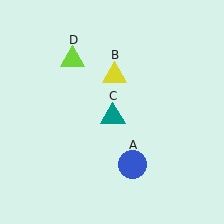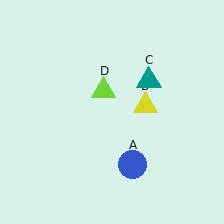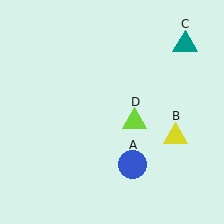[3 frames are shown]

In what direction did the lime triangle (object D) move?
The lime triangle (object D) moved down and to the right.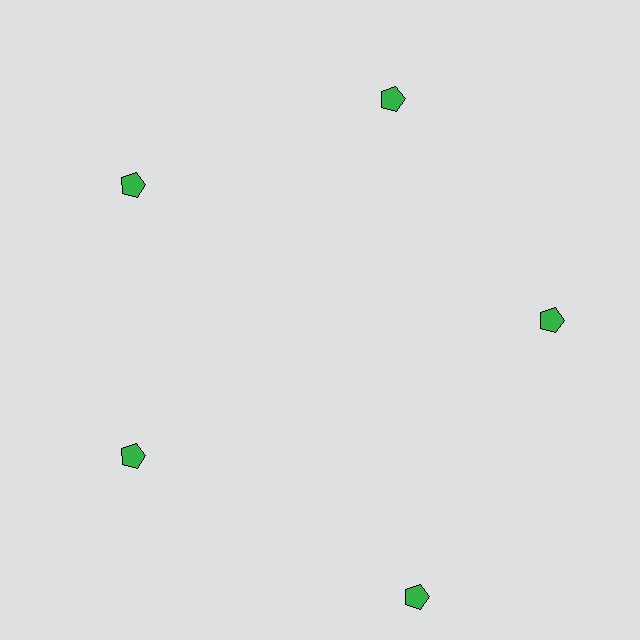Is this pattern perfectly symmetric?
No. The 5 green pentagons are arranged in a ring, but one element near the 5 o'clock position is pushed outward from the center, breaking the 5-fold rotational symmetry.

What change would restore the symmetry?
The symmetry would be restored by moving it inward, back onto the ring so that all 5 pentagons sit at equal angles and equal distance from the center.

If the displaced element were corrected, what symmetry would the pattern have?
It would have 5-fold rotational symmetry — the pattern would map onto itself every 72 degrees.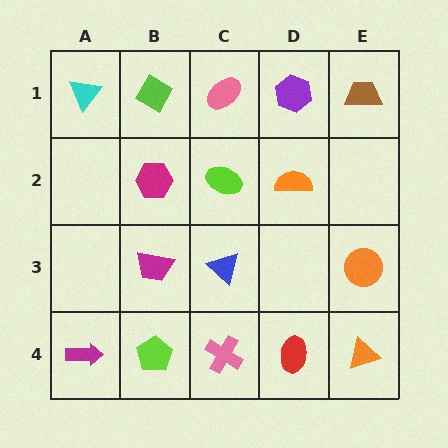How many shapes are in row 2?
3 shapes.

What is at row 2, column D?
An orange semicircle.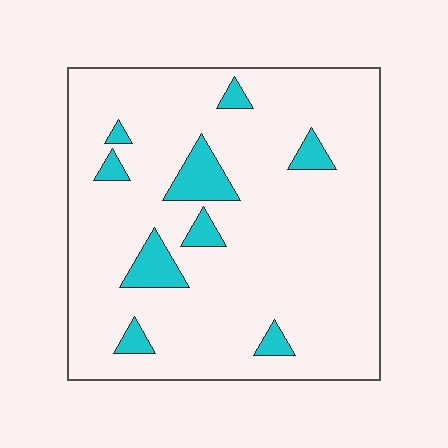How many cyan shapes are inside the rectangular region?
9.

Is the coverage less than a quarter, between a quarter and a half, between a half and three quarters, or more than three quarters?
Less than a quarter.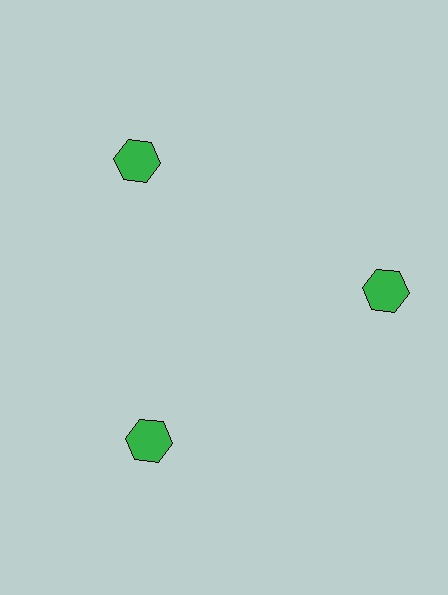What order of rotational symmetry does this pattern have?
This pattern has 3-fold rotational symmetry.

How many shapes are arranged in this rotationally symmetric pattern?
There are 3 shapes, arranged in 3 groups of 1.